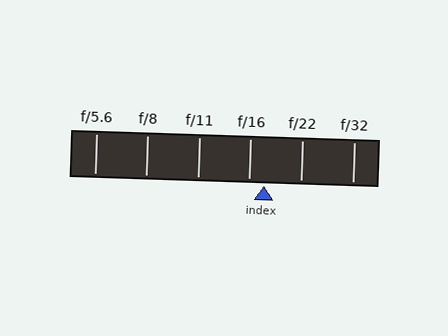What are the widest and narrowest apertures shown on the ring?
The widest aperture shown is f/5.6 and the narrowest is f/32.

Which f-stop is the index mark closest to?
The index mark is closest to f/16.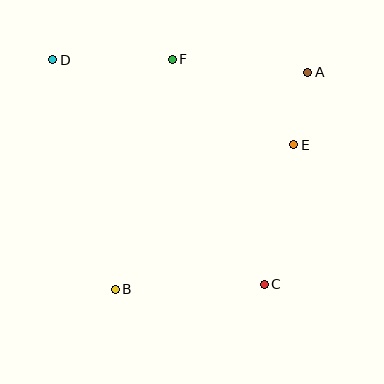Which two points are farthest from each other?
Points C and D are farthest from each other.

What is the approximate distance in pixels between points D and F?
The distance between D and F is approximately 119 pixels.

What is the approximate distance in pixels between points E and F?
The distance between E and F is approximately 149 pixels.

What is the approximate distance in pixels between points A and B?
The distance between A and B is approximately 290 pixels.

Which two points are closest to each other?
Points A and E are closest to each other.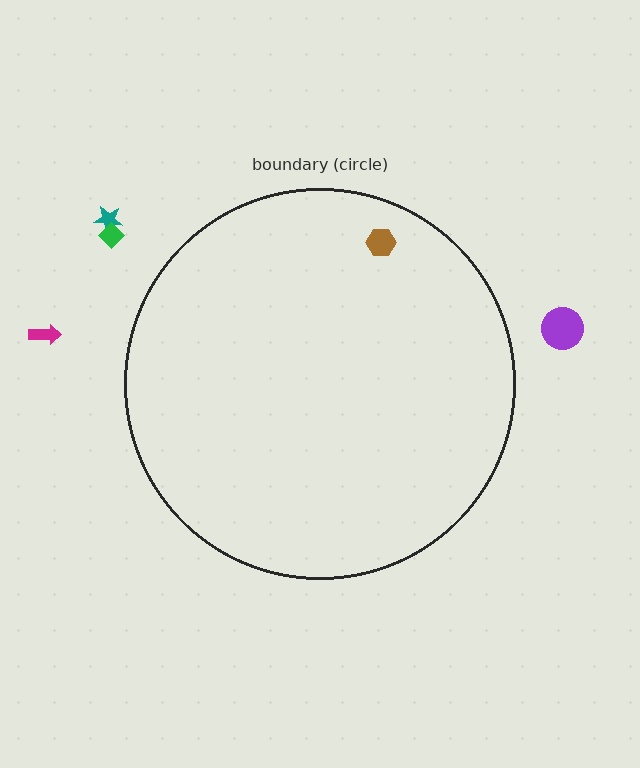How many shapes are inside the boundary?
1 inside, 4 outside.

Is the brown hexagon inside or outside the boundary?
Inside.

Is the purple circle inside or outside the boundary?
Outside.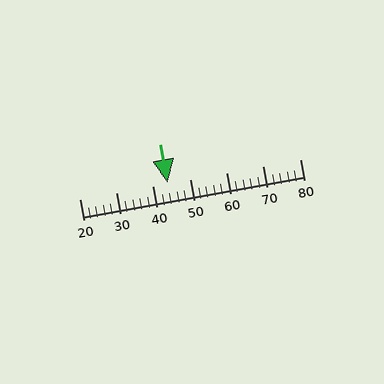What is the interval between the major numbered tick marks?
The major tick marks are spaced 10 units apart.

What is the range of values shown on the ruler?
The ruler shows values from 20 to 80.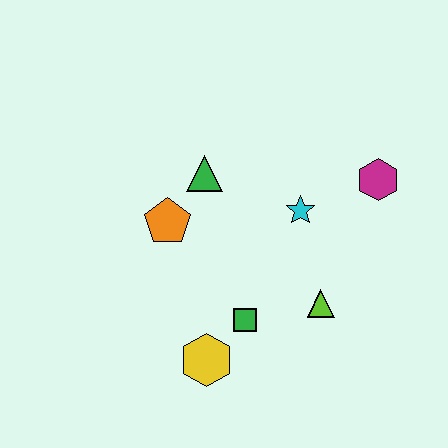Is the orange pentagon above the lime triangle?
Yes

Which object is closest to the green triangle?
The orange pentagon is closest to the green triangle.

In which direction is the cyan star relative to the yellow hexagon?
The cyan star is above the yellow hexagon.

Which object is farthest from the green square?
The magenta hexagon is farthest from the green square.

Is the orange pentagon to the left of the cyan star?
Yes